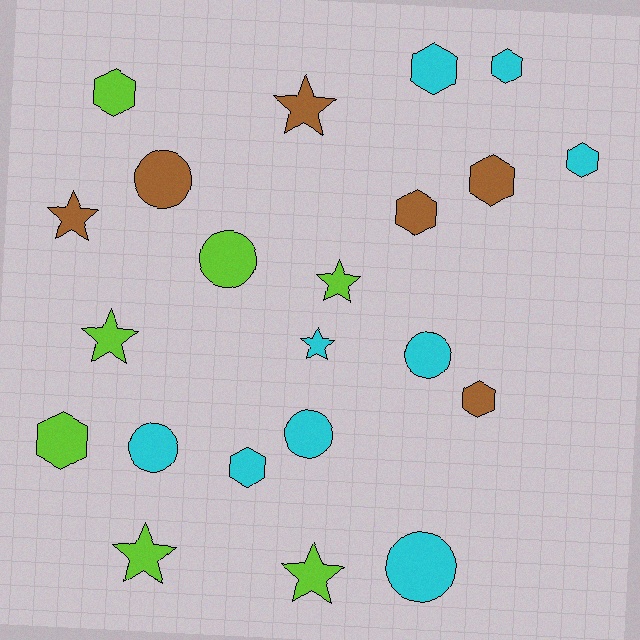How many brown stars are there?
There are 2 brown stars.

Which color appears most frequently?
Cyan, with 9 objects.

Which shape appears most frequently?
Hexagon, with 9 objects.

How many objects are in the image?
There are 22 objects.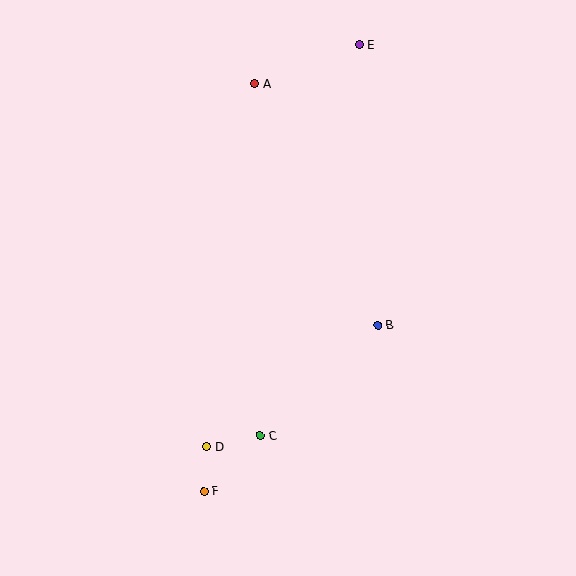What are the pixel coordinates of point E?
Point E is at (359, 45).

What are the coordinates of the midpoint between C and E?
The midpoint between C and E is at (310, 241).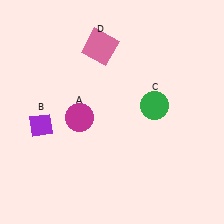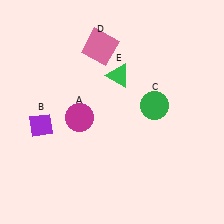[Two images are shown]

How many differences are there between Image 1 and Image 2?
There is 1 difference between the two images.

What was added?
A green triangle (E) was added in Image 2.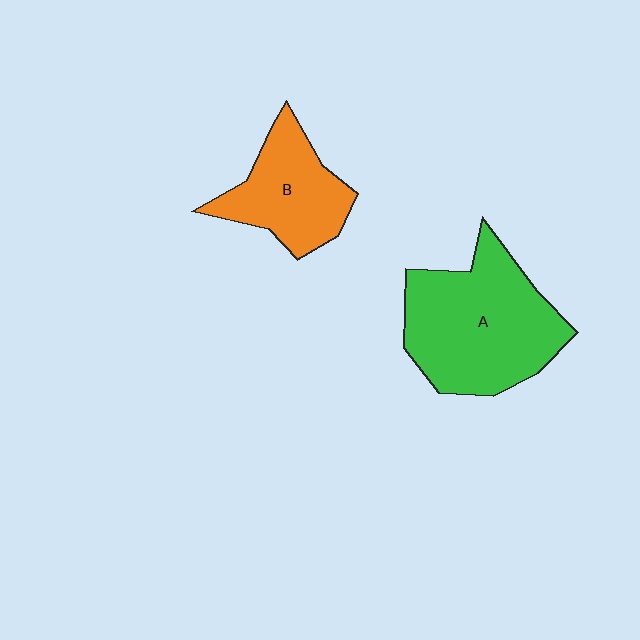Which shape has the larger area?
Shape A (green).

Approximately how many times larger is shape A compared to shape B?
Approximately 1.7 times.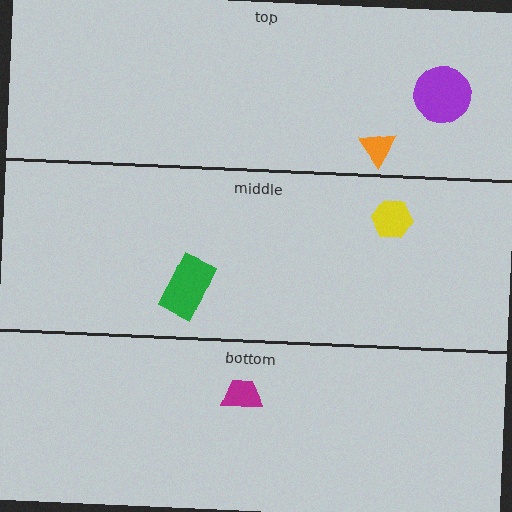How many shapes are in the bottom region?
1.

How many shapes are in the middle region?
2.